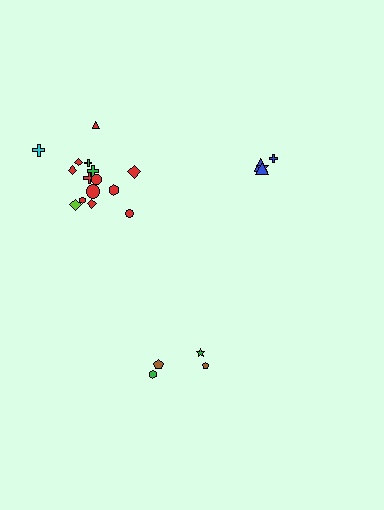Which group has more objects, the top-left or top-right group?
The top-left group.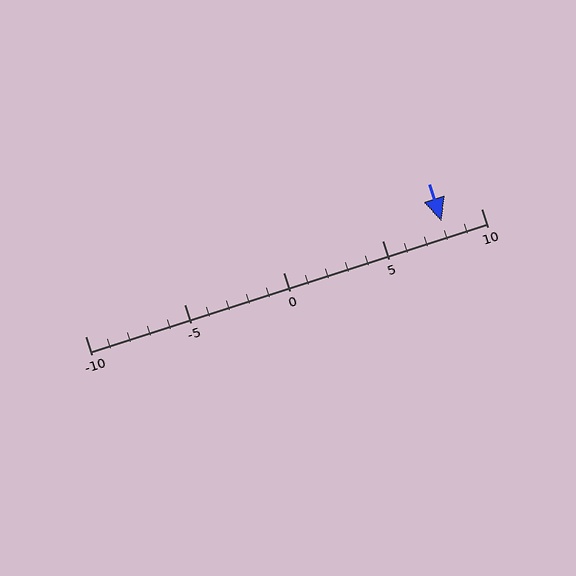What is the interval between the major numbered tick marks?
The major tick marks are spaced 5 units apart.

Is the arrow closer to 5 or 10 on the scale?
The arrow is closer to 10.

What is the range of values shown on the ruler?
The ruler shows values from -10 to 10.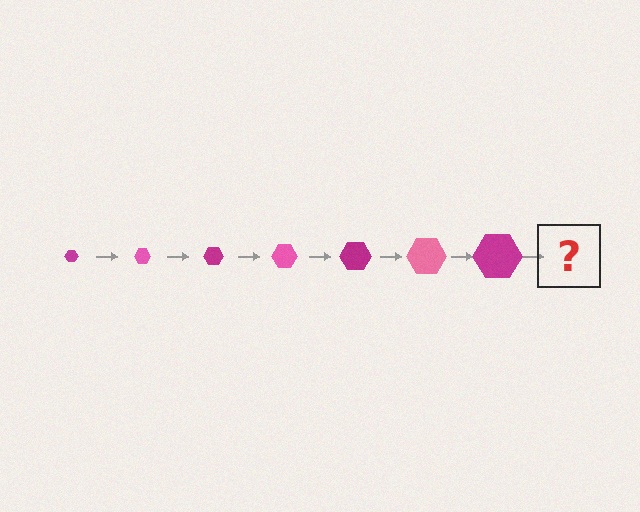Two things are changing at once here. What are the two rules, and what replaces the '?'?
The two rules are that the hexagon grows larger each step and the color cycles through magenta and pink. The '?' should be a pink hexagon, larger than the previous one.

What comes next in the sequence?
The next element should be a pink hexagon, larger than the previous one.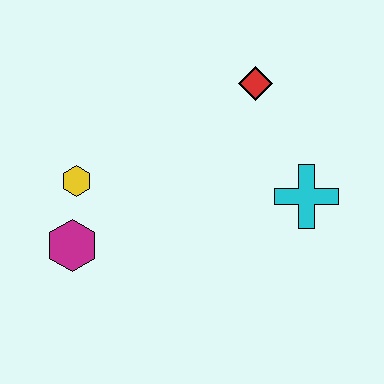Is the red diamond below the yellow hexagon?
No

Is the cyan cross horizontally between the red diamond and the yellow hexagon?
No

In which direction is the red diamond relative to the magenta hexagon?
The red diamond is to the right of the magenta hexagon.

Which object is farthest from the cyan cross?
The magenta hexagon is farthest from the cyan cross.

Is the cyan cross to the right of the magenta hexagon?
Yes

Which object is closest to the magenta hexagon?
The yellow hexagon is closest to the magenta hexagon.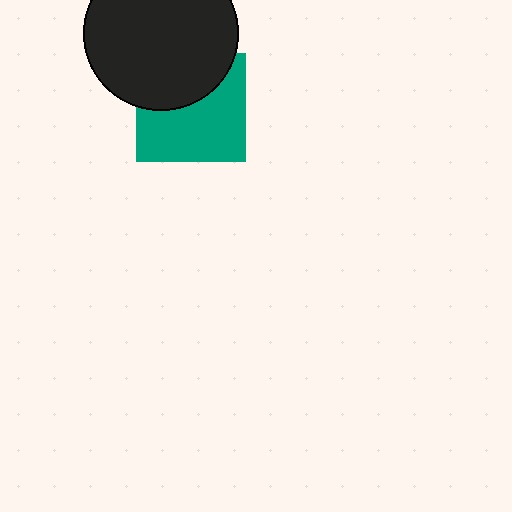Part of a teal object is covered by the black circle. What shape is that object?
It is a square.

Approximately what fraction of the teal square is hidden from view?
Roughly 39% of the teal square is hidden behind the black circle.